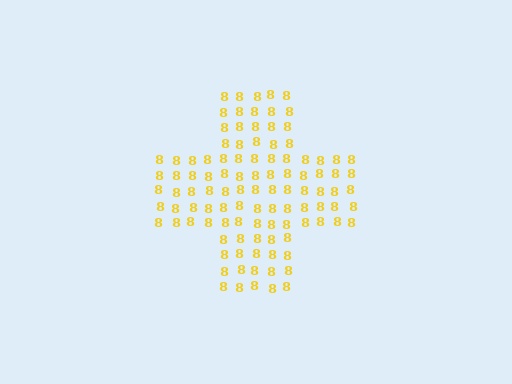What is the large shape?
The large shape is a cross.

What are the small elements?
The small elements are digit 8's.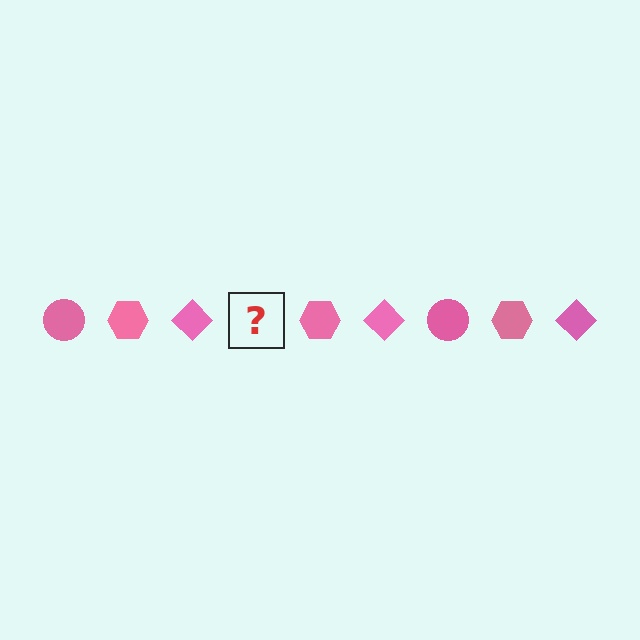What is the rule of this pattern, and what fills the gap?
The rule is that the pattern cycles through circle, hexagon, diamond shapes in pink. The gap should be filled with a pink circle.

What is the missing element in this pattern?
The missing element is a pink circle.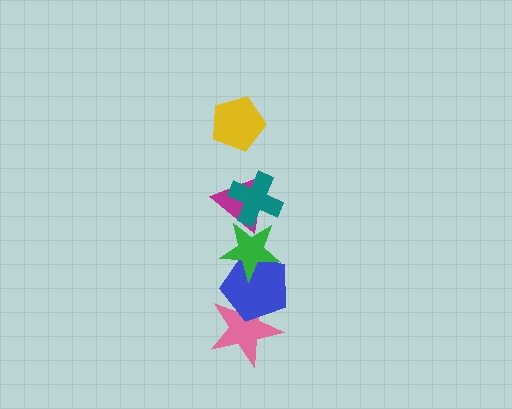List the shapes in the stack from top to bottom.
From top to bottom: the yellow pentagon, the teal cross, the magenta triangle, the green star, the blue pentagon, the pink star.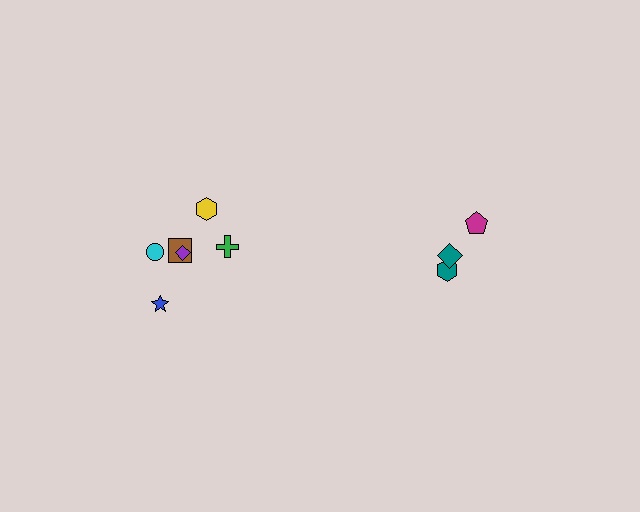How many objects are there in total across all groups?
There are 9 objects.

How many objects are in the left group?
There are 6 objects.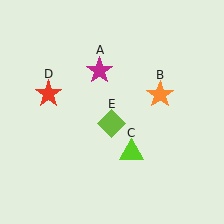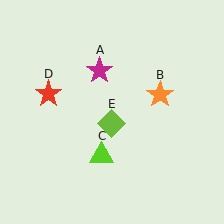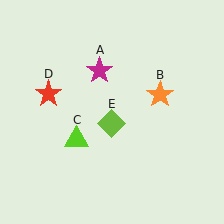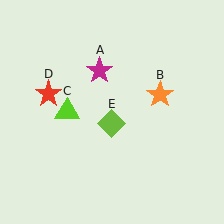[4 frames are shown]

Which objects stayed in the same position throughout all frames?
Magenta star (object A) and orange star (object B) and red star (object D) and lime diamond (object E) remained stationary.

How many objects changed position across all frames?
1 object changed position: lime triangle (object C).